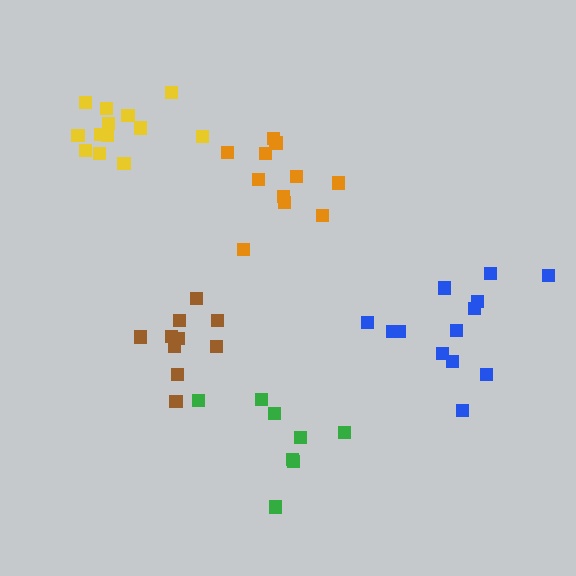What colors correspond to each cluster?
The clusters are colored: brown, yellow, green, orange, blue.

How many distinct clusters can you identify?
There are 5 distinct clusters.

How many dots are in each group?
Group 1: 10 dots, Group 2: 13 dots, Group 3: 8 dots, Group 4: 11 dots, Group 5: 13 dots (55 total).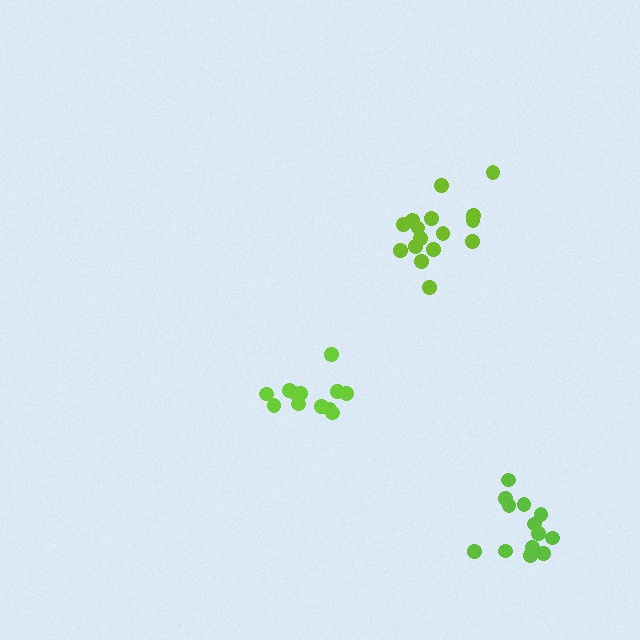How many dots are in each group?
Group 1: 16 dots, Group 2: 13 dots, Group 3: 12 dots (41 total).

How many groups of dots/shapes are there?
There are 3 groups.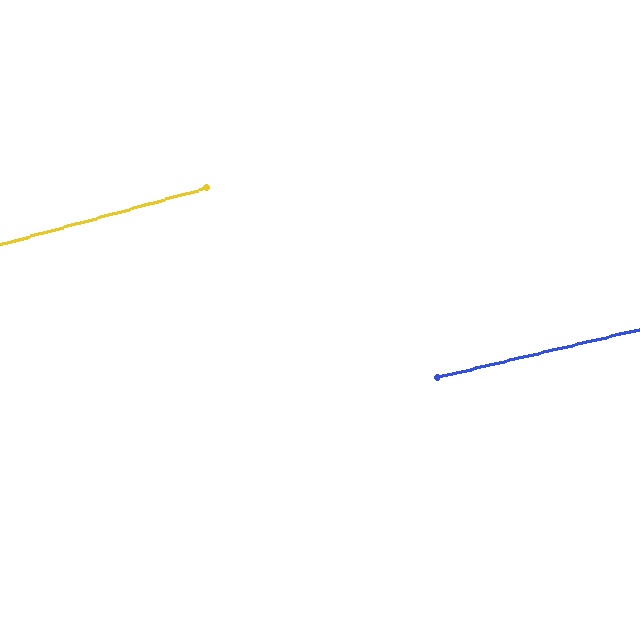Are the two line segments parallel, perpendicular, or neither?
Parallel — their directions differ by only 1.9°.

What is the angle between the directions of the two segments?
Approximately 2 degrees.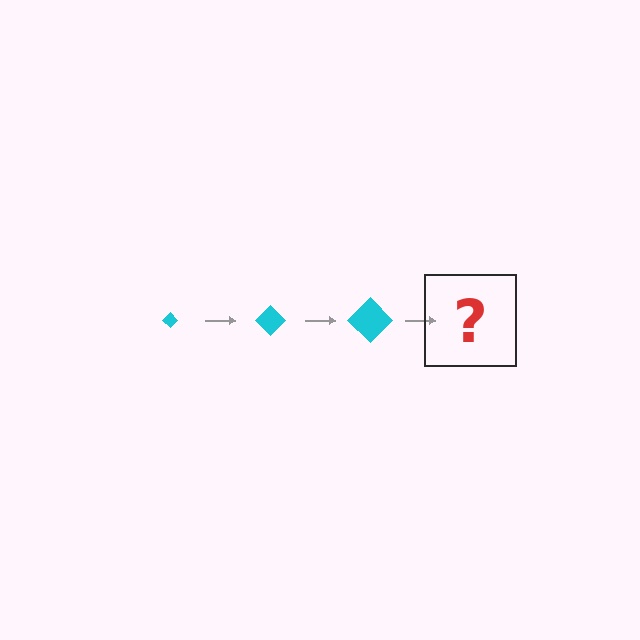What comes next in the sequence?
The next element should be a cyan diamond, larger than the previous one.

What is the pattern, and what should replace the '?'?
The pattern is that the diamond gets progressively larger each step. The '?' should be a cyan diamond, larger than the previous one.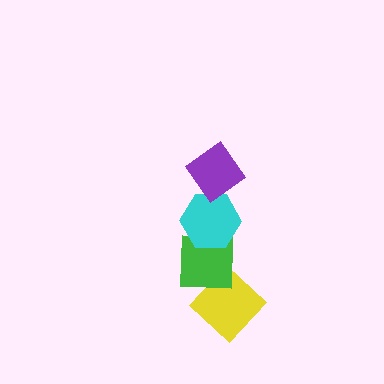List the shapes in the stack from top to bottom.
From top to bottom: the purple diamond, the cyan hexagon, the green square, the yellow diamond.